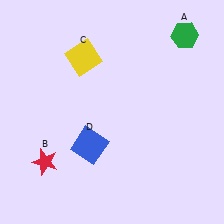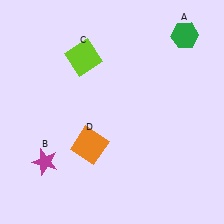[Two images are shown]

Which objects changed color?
B changed from red to magenta. C changed from yellow to lime. D changed from blue to orange.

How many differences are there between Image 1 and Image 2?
There are 3 differences between the two images.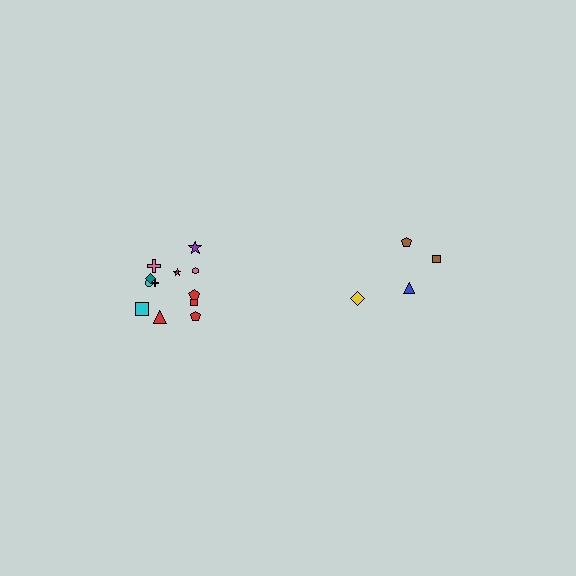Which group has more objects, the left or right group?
The left group.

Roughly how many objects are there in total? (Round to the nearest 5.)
Roughly 15 objects in total.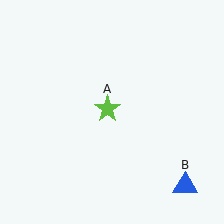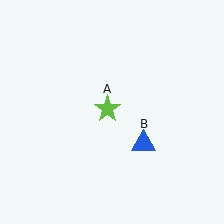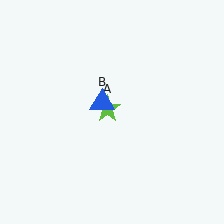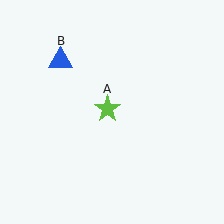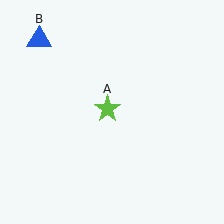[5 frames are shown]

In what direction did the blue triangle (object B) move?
The blue triangle (object B) moved up and to the left.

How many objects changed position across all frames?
1 object changed position: blue triangle (object B).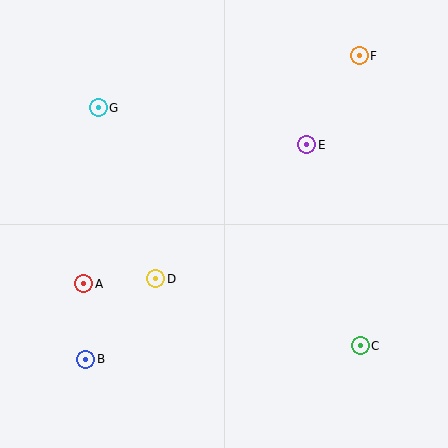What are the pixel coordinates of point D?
Point D is at (156, 279).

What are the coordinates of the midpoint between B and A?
The midpoint between B and A is at (85, 322).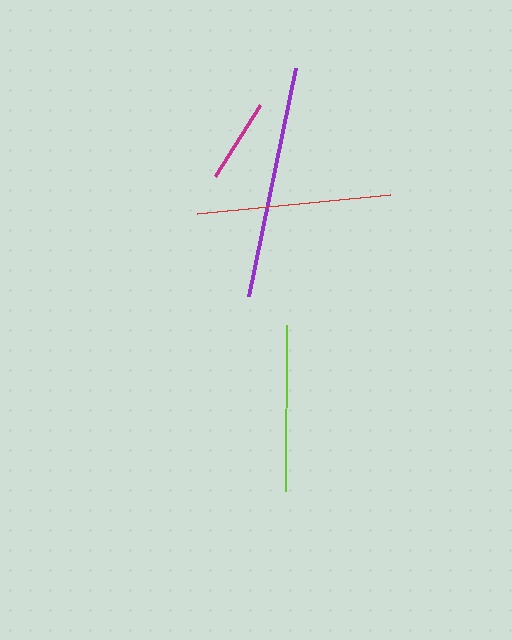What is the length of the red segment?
The red segment is approximately 194 pixels long.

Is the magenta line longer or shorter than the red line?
The red line is longer than the magenta line.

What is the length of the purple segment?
The purple segment is approximately 233 pixels long.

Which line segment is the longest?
The purple line is the longest at approximately 233 pixels.